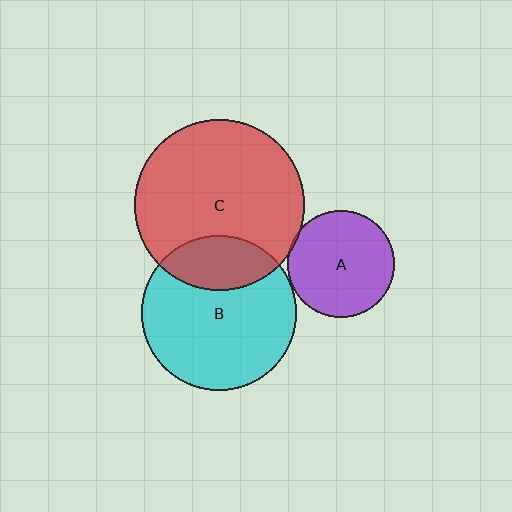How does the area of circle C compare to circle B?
Approximately 1.2 times.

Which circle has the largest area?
Circle C (red).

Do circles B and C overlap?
Yes.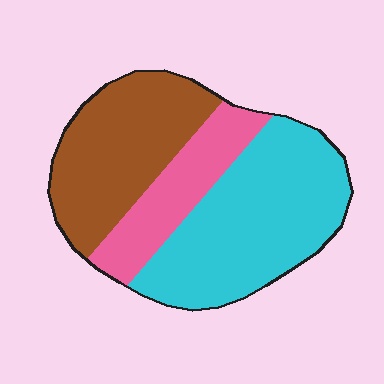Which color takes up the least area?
Pink, at roughly 20%.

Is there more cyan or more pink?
Cyan.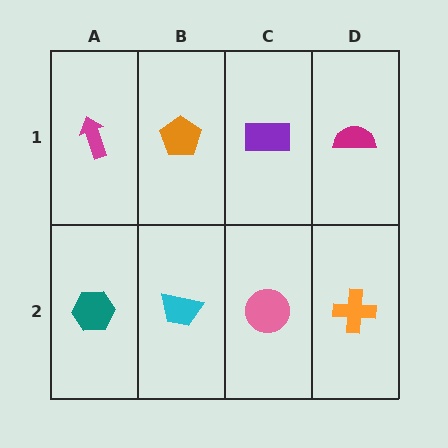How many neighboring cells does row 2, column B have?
3.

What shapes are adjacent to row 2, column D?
A magenta semicircle (row 1, column D), a pink circle (row 2, column C).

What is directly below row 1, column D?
An orange cross.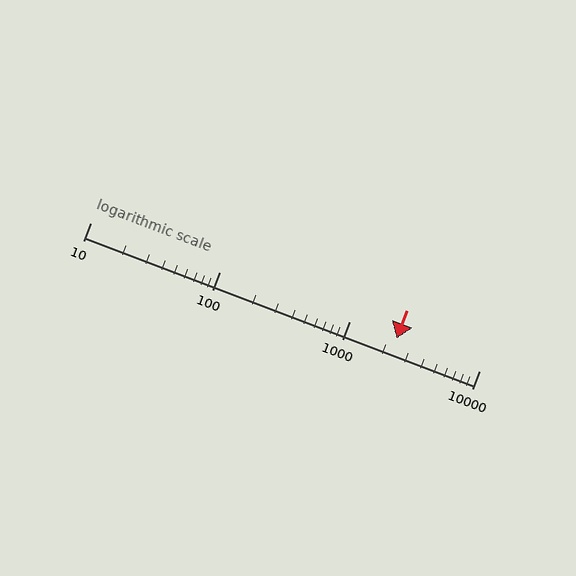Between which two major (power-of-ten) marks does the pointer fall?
The pointer is between 1000 and 10000.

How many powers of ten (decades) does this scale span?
The scale spans 3 decades, from 10 to 10000.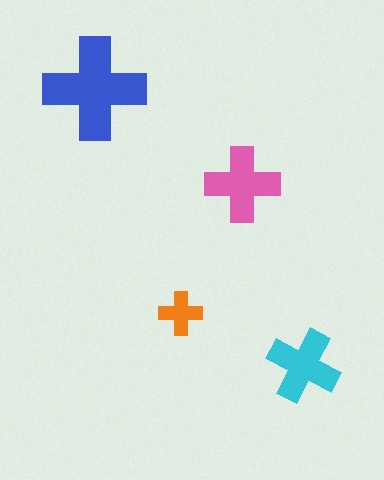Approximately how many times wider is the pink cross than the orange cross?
About 2 times wider.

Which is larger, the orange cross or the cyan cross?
The cyan one.